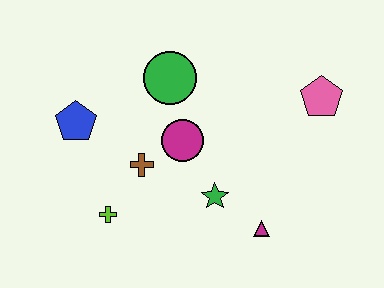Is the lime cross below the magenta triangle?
No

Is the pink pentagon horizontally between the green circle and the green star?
No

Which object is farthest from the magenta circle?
The pink pentagon is farthest from the magenta circle.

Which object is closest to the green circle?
The magenta circle is closest to the green circle.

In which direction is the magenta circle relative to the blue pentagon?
The magenta circle is to the right of the blue pentagon.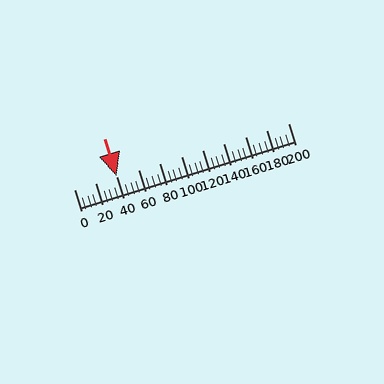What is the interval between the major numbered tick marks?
The major tick marks are spaced 20 units apart.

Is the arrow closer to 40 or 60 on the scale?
The arrow is closer to 40.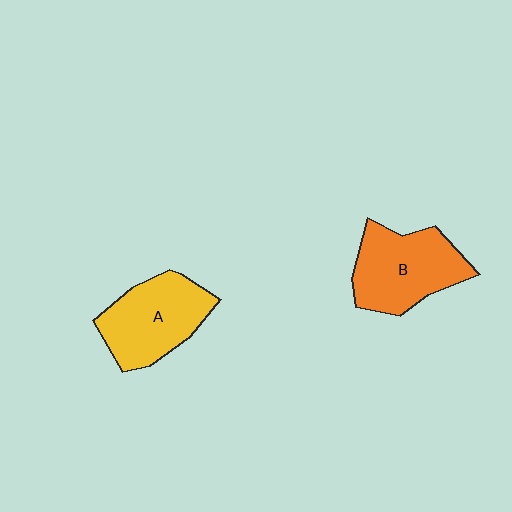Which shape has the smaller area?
Shape A (yellow).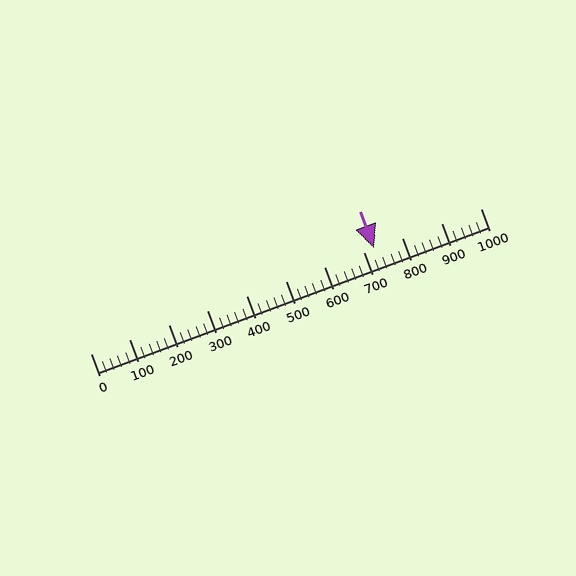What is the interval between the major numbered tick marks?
The major tick marks are spaced 100 units apart.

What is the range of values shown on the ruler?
The ruler shows values from 0 to 1000.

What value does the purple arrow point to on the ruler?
The purple arrow points to approximately 727.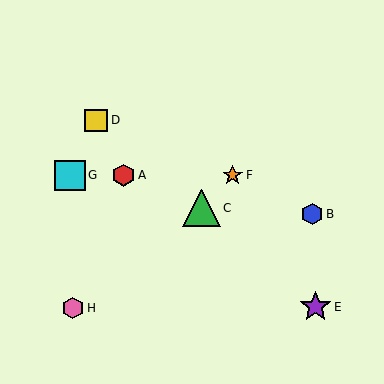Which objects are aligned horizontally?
Objects A, F, G are aligned horizontally.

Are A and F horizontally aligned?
Yes, both are at y≈175.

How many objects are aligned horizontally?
3 objects (A, F, G) are aligned horizontally.